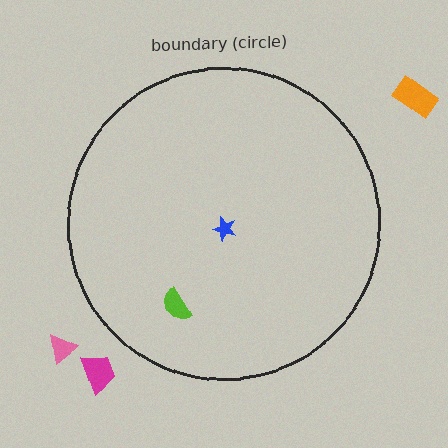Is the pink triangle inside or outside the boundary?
Outside.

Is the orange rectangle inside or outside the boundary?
Outside.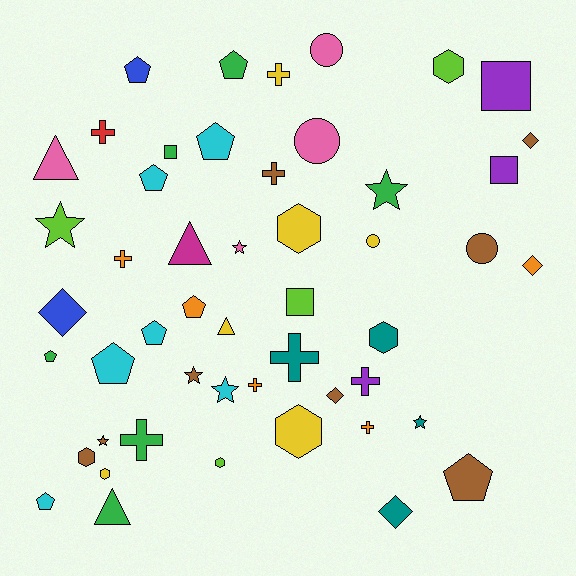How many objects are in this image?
There are 50 objects.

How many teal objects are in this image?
There are 4 teal objects.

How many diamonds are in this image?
There are 5 diamonds.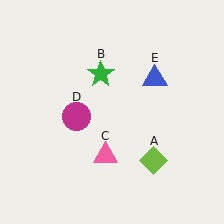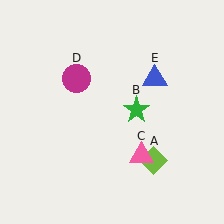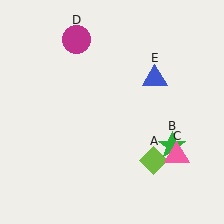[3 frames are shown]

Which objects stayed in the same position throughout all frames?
Lime diamond (object A) and blue triangle (object E) remained stationary.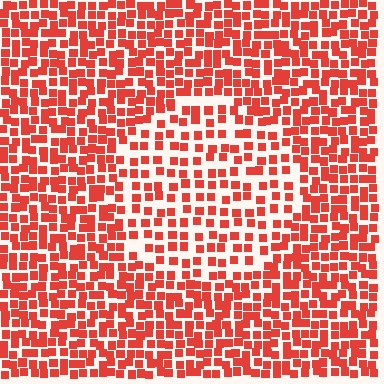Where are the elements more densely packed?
The elements are more densely packed outside the circle boundary.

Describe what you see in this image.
The image contains small red elements arranged at two different densities. A circle-shaped region is visible where the elements are less densely packed than the surrounding area.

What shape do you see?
I see a circle.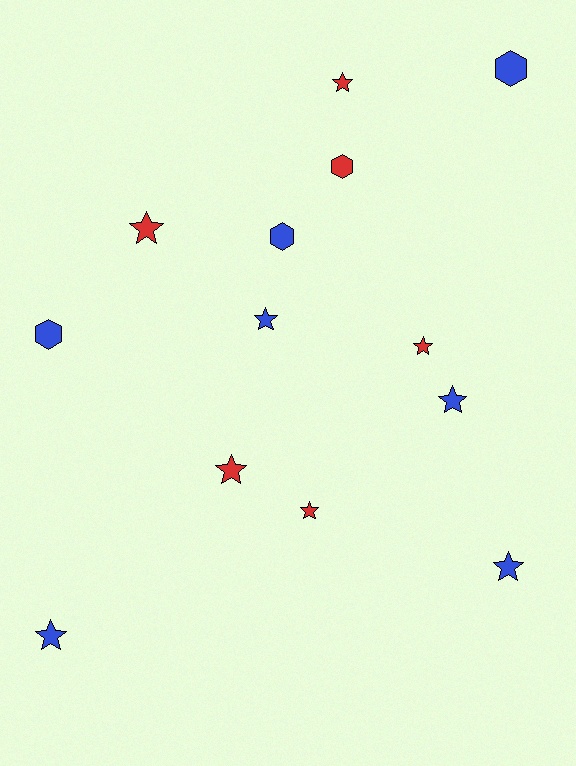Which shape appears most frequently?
Star, with 9 objects.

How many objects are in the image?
There are 13 objects.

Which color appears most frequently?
Blue, with 7 objects.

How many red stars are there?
There are 5 red stars.